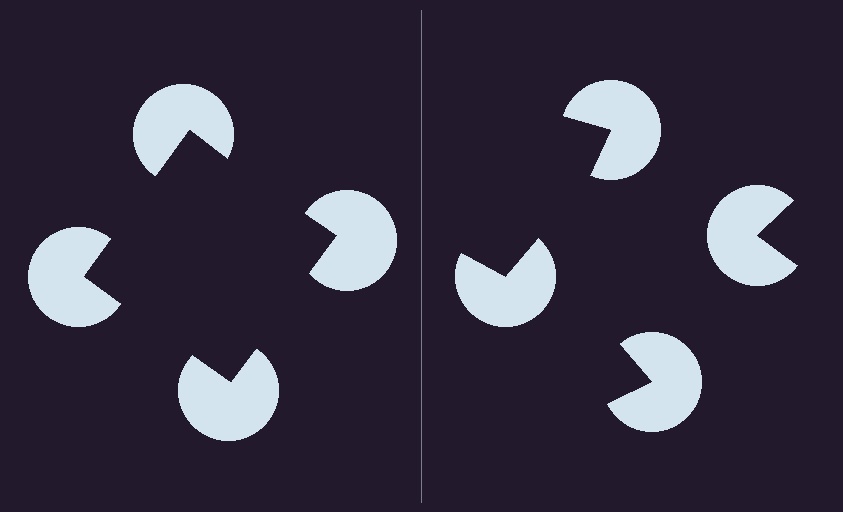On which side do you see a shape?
An illusory square appears on the left side. On the right side the wedge cuts are rotated, so no coherent shape forms.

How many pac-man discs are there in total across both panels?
8 — 4 on each side.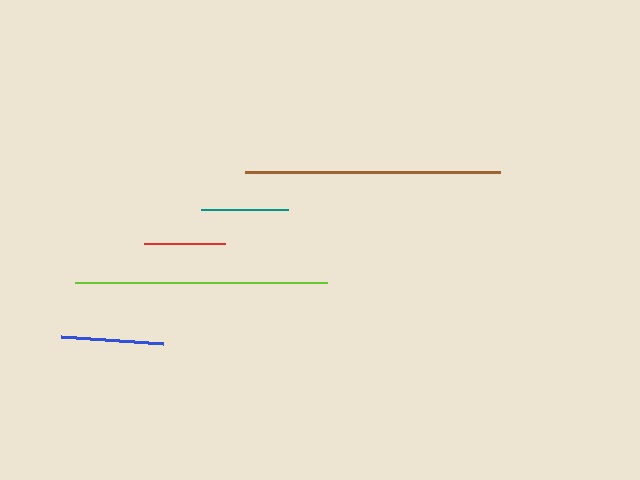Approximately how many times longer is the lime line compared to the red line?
The lime line is approximately 3.1 times the length of the red line.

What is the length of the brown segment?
The brown segment is approximately 255 pixels long.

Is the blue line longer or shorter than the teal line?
The blue line is longer than the teal line.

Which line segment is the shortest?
The red line is the shortest at approximately 81 pixels.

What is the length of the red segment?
The red segment is approximately 81 pixels long.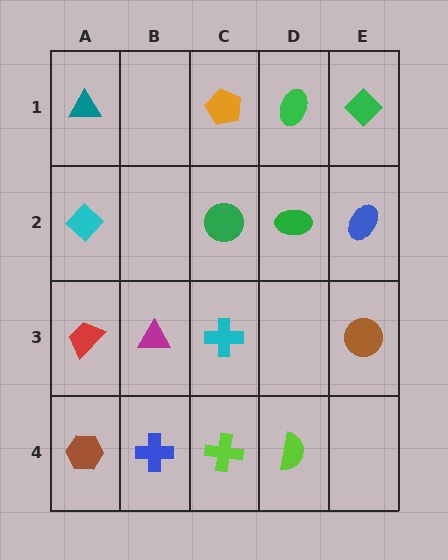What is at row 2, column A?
A cyan diamond.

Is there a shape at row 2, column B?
No, that cell is empty.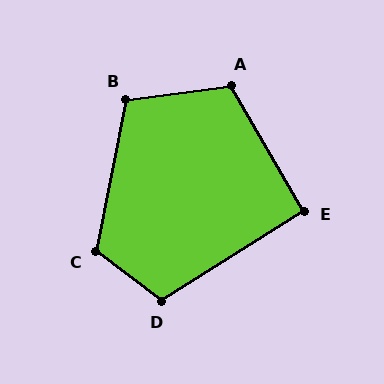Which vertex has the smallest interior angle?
E, at approximately 92 degrees.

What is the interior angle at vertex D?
Approximately 111 degrees (obtuse).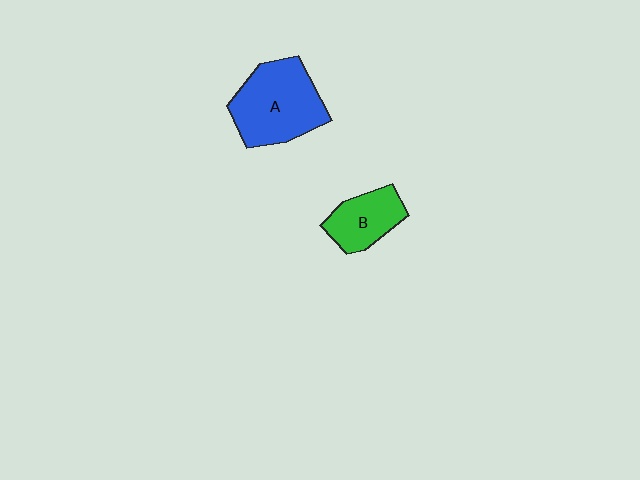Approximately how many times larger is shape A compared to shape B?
Approximately 1.8 times.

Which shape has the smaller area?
Shape B (green).